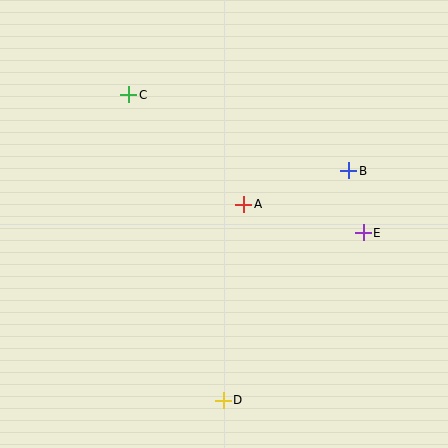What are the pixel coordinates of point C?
Point C is at (129, 95).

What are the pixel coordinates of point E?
Point E is at (363, 233).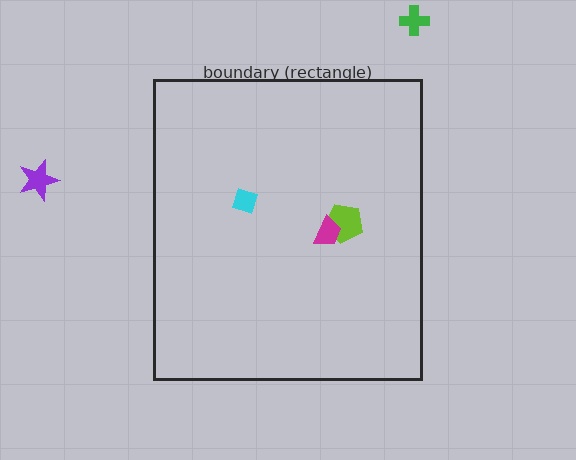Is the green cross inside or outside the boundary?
Outside.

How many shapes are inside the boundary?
3 inside, 2 outside.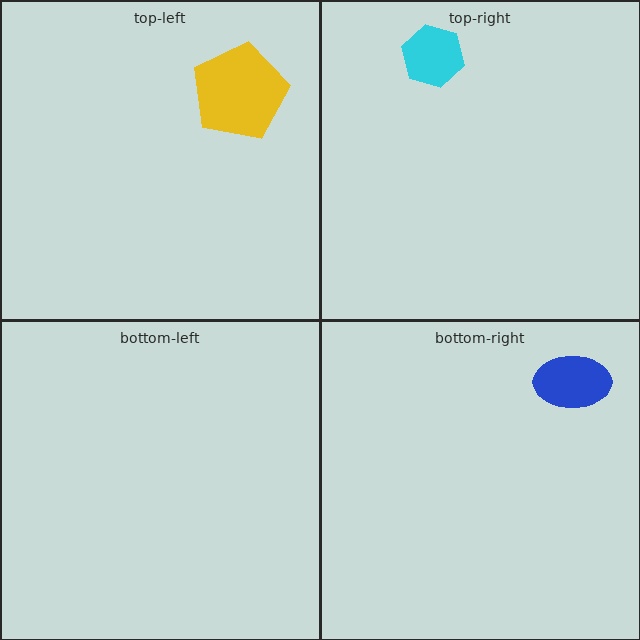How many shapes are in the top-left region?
1.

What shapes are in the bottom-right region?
The blue ellipse.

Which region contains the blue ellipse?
The bottom-right region.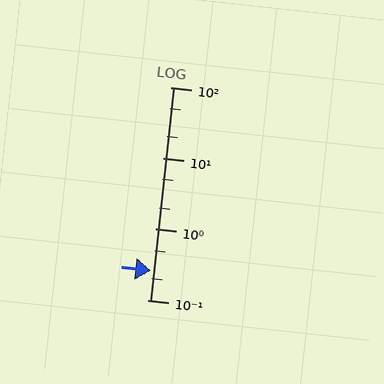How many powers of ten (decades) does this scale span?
The scale spans 3 decades, from 0.1 to 100.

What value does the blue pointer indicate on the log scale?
The pointer indicates approximately 0.26.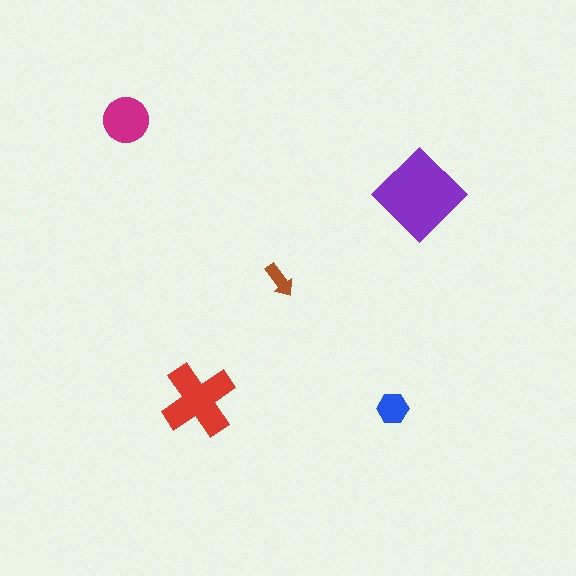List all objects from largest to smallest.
The purple diamond, the red cross, the magenta circle, the blue hexagon, the brown arrow.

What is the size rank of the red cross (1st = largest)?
2nd.